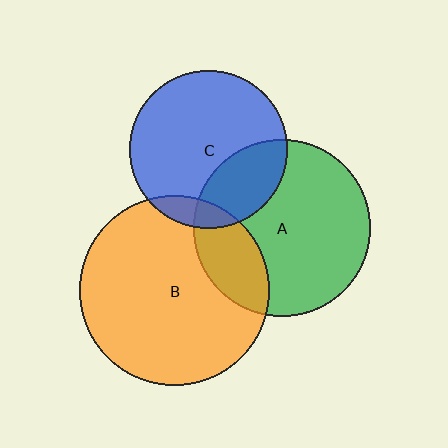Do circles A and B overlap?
Yes.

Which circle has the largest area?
Circle B (orange).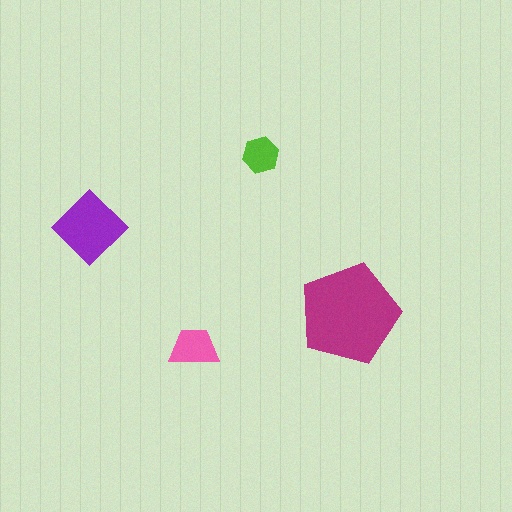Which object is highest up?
The lime hexagon is topmost.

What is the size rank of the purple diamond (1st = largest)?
2nd.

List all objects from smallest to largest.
The lime hexagon, the pink trapezoid, the purple diamond, the magenta pentagon.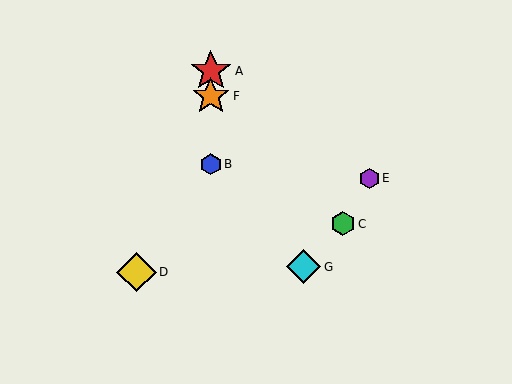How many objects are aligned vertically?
3 objects (A, B, F) are aligned vertically.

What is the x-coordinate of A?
Object A is at x≈211.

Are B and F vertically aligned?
Yes, both are at x≈211.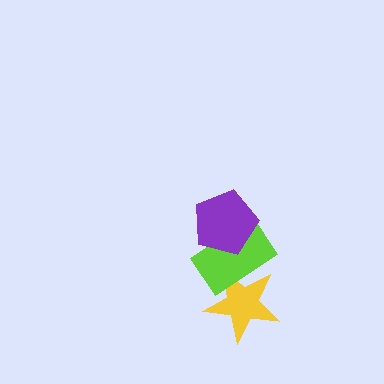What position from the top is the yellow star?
The yellow star is 3rd from the top.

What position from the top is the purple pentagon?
The purple pentagon is 1st from the top.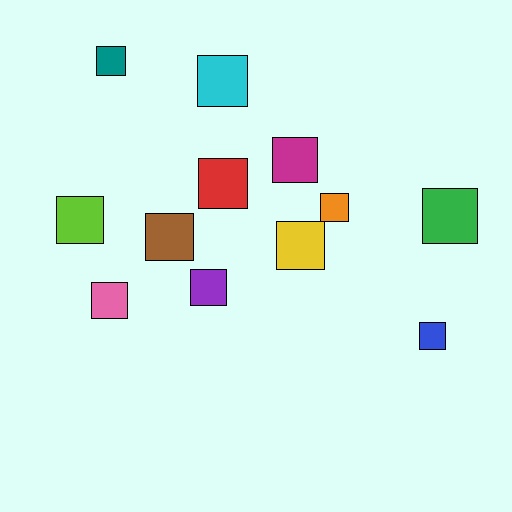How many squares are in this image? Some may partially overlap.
There are 12 squares.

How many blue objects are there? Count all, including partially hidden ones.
There is 1 blue object.